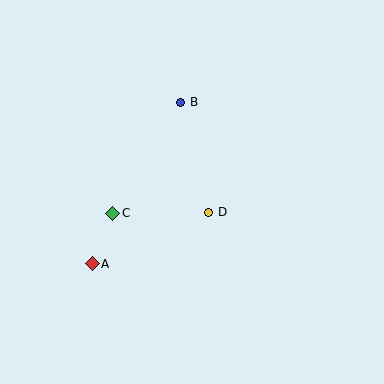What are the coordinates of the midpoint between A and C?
The midpoint between A and C is at (103, 239).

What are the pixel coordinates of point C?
Point C is at (113, 213).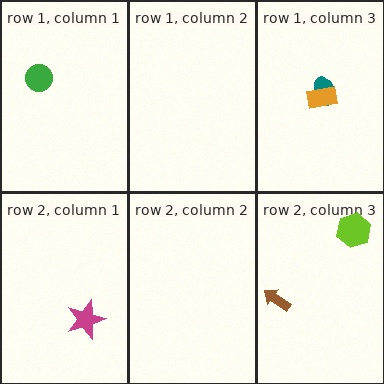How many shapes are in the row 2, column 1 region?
1.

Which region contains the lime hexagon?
The row 2, column 3 region.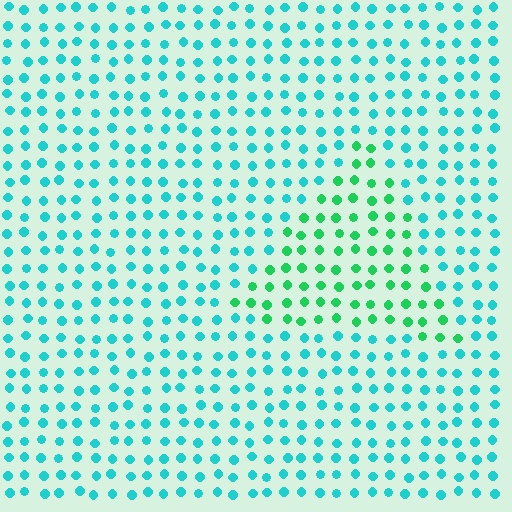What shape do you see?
I see a triangle.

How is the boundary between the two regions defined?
The boundary is defined purely by a slight shift in hue (about 38 degrees). Spacing, size, and orientation are identical on both sides.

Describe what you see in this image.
The image is filled with small cyan elements in a uniform arrangement. A triangle-shaped region is visible where the elements are tinted to a slightly different hue, forming a subtle color boundary.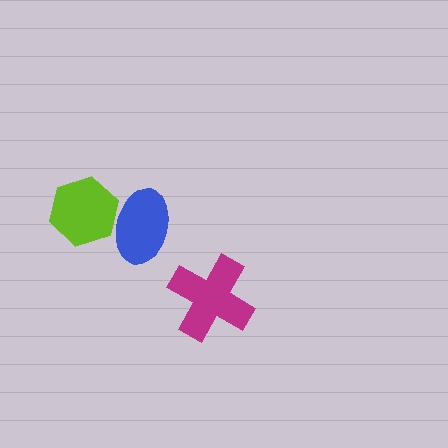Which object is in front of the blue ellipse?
The lime hexagon is in front of the blue ellipse.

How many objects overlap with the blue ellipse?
1 object overlaps with the blue ellipse.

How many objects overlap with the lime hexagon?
1 object overlaps with the lime hexagon.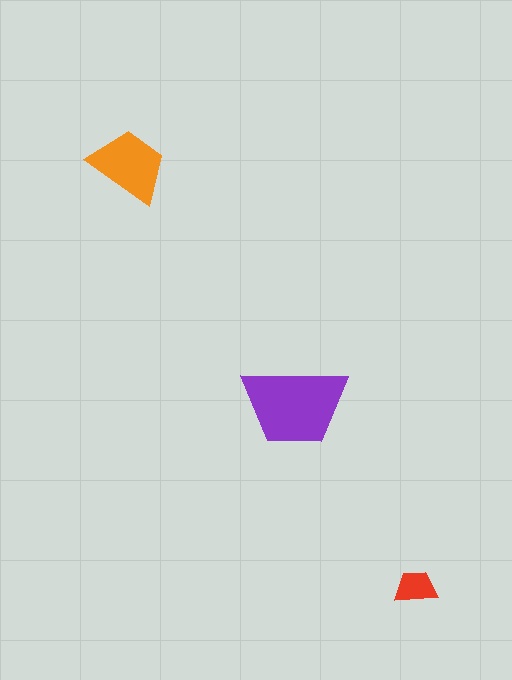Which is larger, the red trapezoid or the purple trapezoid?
The purple one.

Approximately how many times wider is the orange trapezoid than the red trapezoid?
About 2 times wider.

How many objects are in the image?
There are 3 objects in the image.